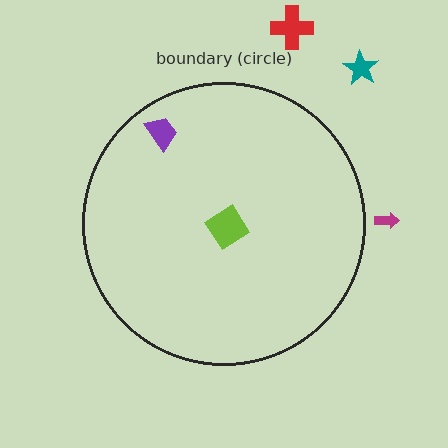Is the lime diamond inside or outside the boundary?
Inside.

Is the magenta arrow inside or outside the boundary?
Outside.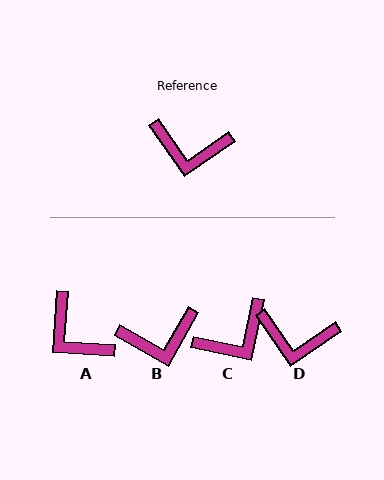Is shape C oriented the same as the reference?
No, it is off by about 43 degrees.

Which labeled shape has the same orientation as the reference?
D.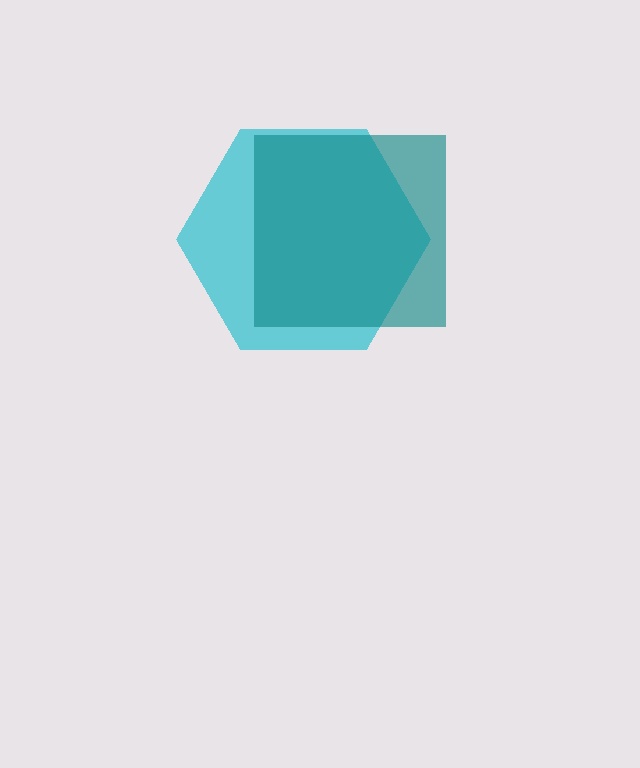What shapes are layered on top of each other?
The layered shapes are: a cyan hexagon, a teal square.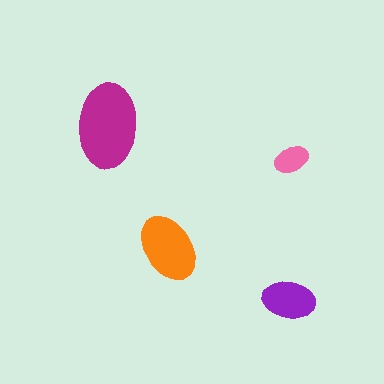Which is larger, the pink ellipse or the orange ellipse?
The orange one.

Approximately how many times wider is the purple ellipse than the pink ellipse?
About 1.5 times wider.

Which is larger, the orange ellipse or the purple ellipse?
The orange one.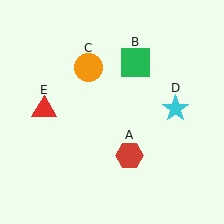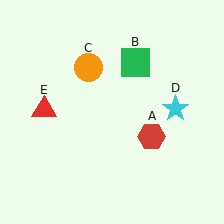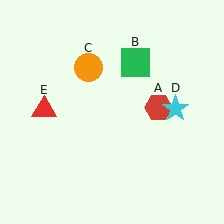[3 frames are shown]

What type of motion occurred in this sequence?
The red hexagon (object A) rotated counterclockwise around the center of the scene.